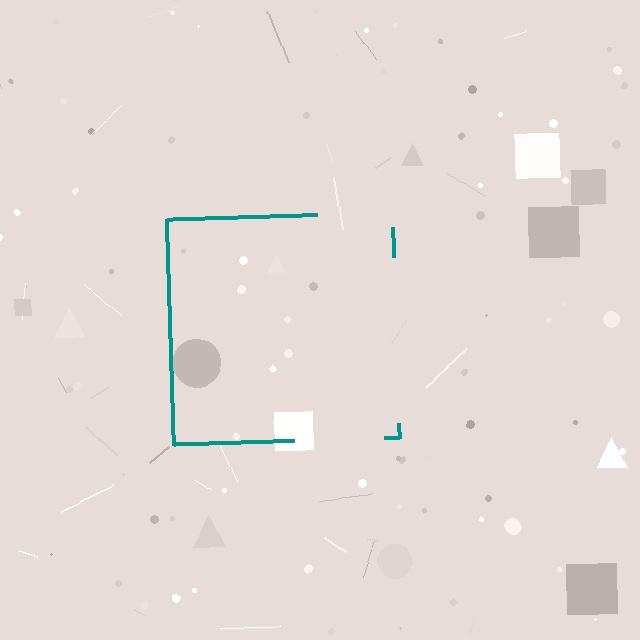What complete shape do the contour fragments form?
The contour fragments form a square.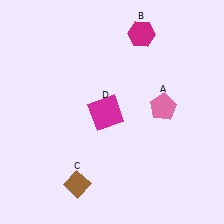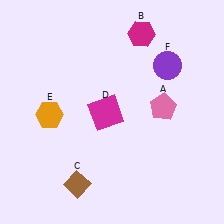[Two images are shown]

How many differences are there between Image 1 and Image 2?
There are 2 differences between the two images.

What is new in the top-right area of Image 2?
A purple circle (F) was added in the top-right area of Image 2.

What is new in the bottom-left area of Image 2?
An orange hexagon (E) was added in the bottom-left area of Image 2.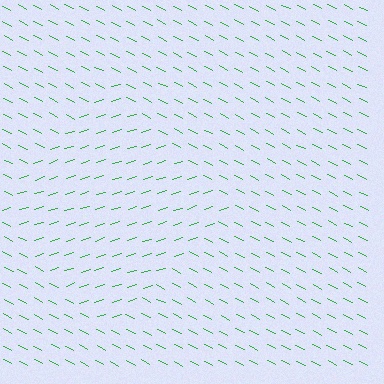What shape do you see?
I see a diamond.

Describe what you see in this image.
The image is filled with small green line segments. A diamond region in the image has lines oriented differently from the surrounding lines, creating a visible texture boundary.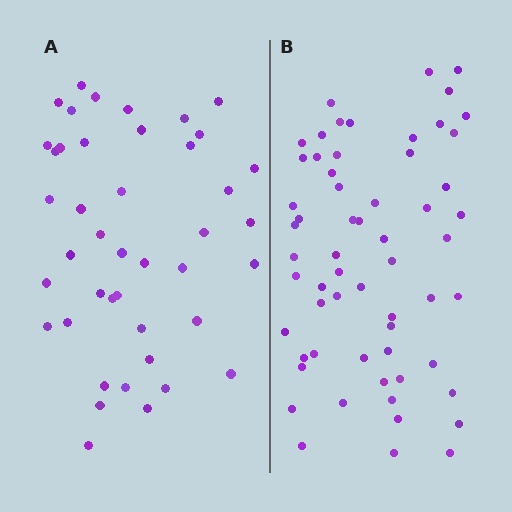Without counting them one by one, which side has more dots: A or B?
Region B (the right region) has more dots.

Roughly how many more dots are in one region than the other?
Region B has approximately 15 more dots than region A.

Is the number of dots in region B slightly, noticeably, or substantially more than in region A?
Region B has noticeably more, but not dramatically so. The ratio is roughly 1.4 to 1.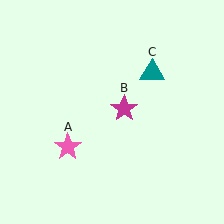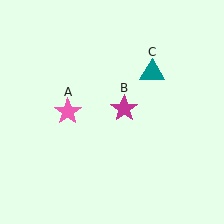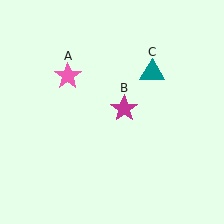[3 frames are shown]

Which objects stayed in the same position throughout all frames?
Magenta star (object B) and teal triangle (object C) remained stationary.